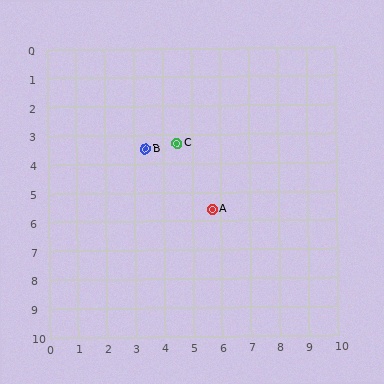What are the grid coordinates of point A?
Point A is at approximately (5.7, 5.6).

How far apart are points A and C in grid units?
Points A and C are about 2.6 grid units apart.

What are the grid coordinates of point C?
Point C is at approximately (4.5, 3.3).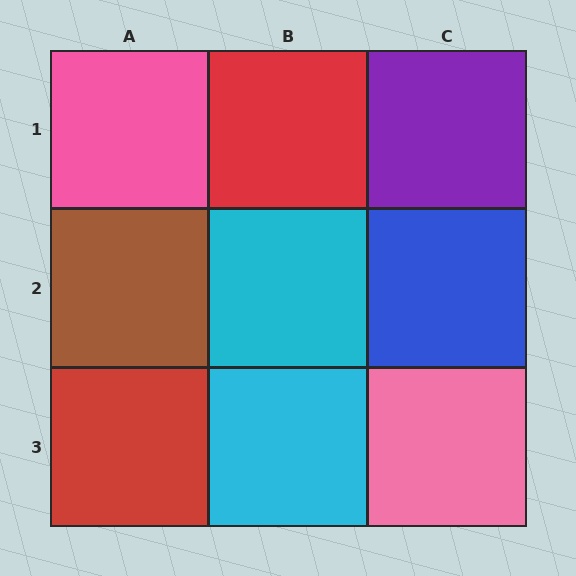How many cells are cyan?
2 cells are cyan.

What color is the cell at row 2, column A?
Brown.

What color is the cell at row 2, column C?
Blue.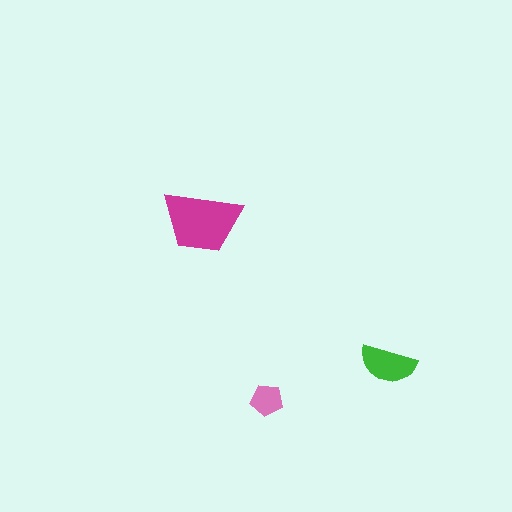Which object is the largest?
The magenta trapezoid.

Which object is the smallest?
The pink pentagon.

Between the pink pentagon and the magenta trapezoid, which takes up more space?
The magenta trapezoid.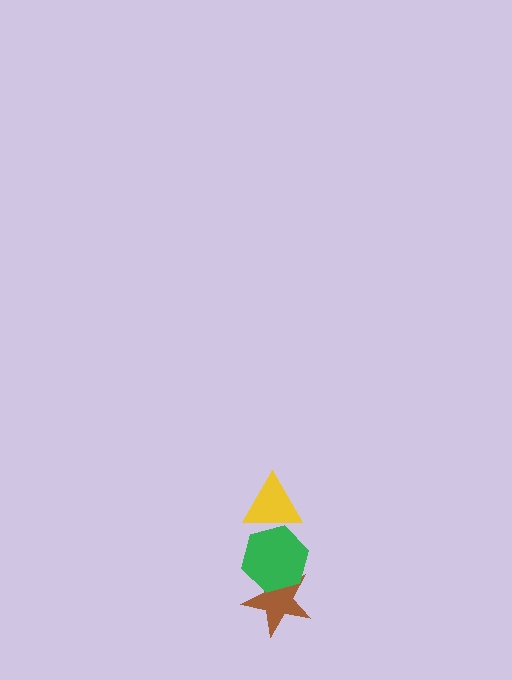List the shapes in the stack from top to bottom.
From top to bottom: the yellow triangle, the green hexagon, the brown star.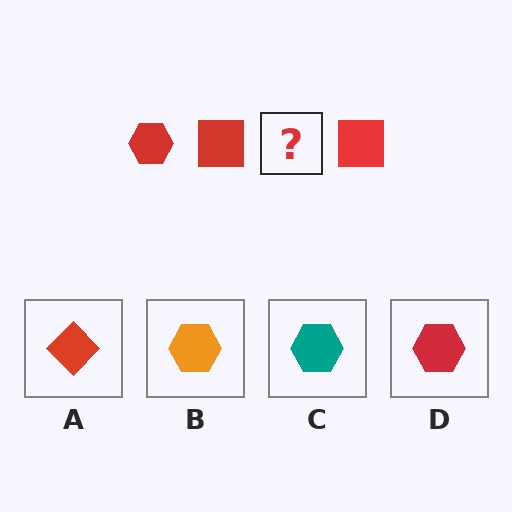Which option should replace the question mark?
Option D.